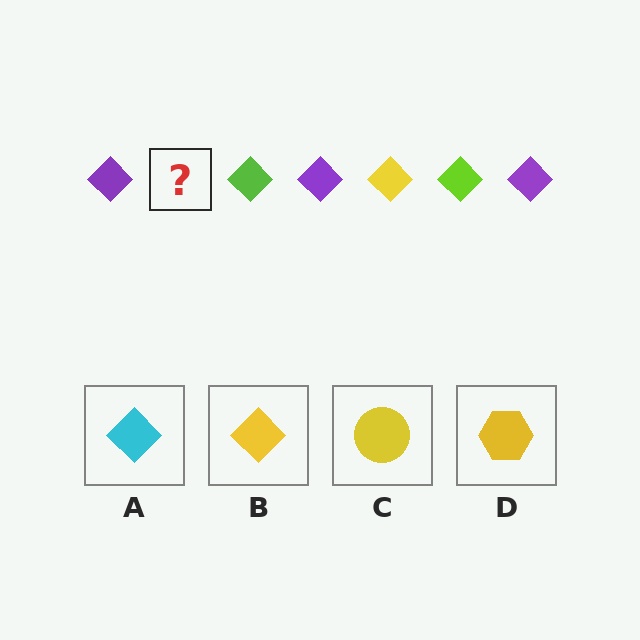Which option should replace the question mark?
Option B.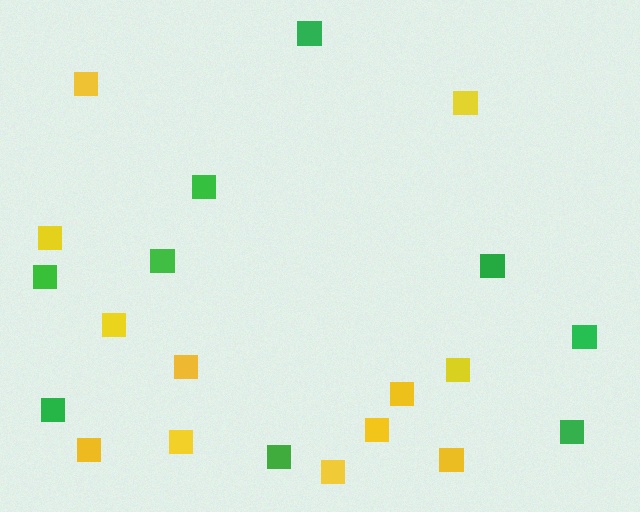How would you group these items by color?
There are 2 groups: one group of yellow squares (12) and one group of green squares (9).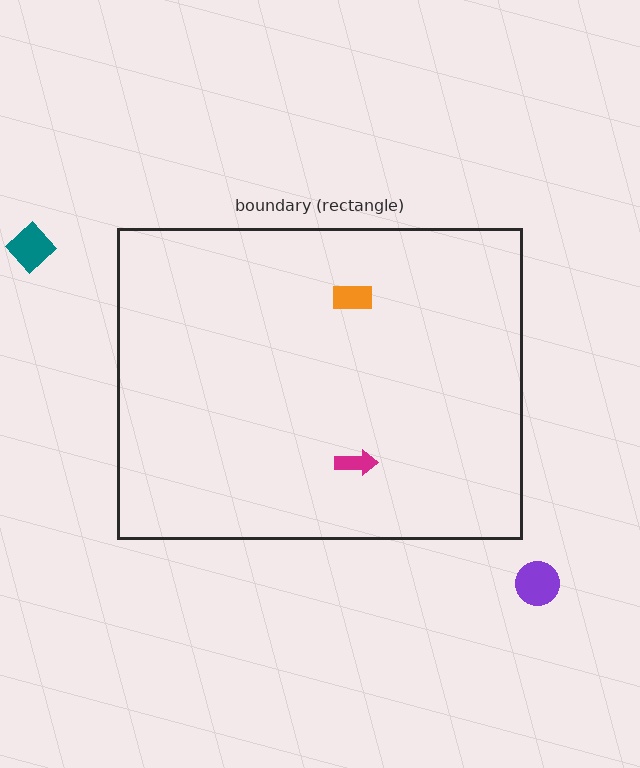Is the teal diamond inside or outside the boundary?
Outside.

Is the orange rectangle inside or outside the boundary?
Inside.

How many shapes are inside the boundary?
2 inside, 2 outside.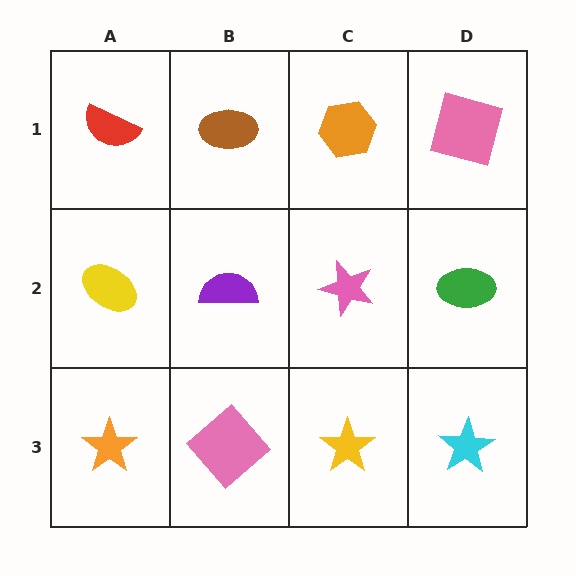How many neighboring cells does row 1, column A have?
2.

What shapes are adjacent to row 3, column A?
A yellow ellipse (row 2, column A), a pink diamond (row 3, column B).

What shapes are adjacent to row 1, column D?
A green ellipse (row 2, column D), an orange hexagon (row 1, column C).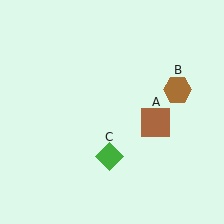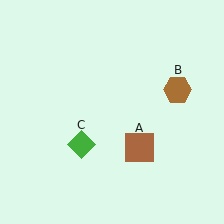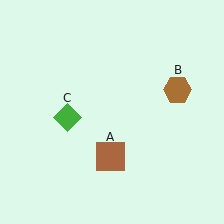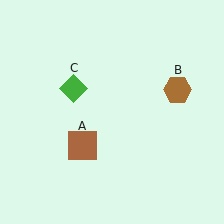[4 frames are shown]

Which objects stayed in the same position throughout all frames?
Brown hexagon (object B) remained stationary.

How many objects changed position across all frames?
2 objects changed position: brown square (object A), green diamond (object C).